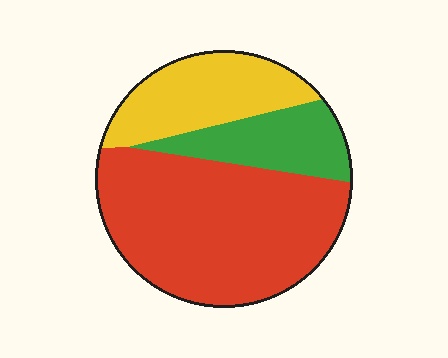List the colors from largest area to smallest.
From largest to smallest: red, yellow, green.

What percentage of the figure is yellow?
Yellow takes up between a sixth and a third of the figure.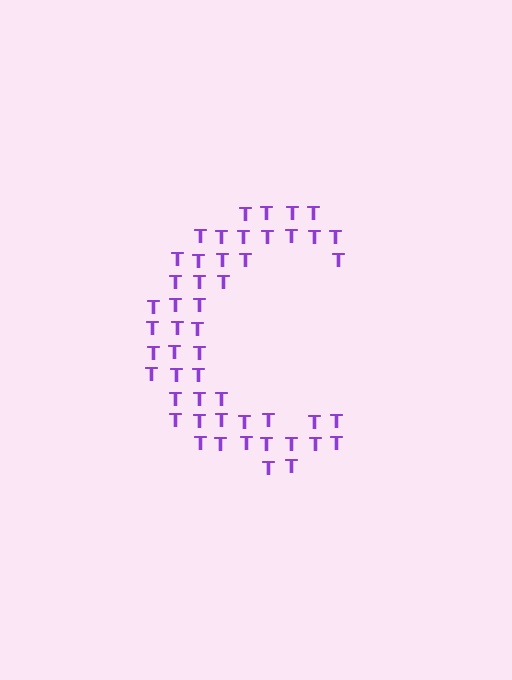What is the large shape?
The large shape is the letter C.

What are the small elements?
The small elements are letter T's.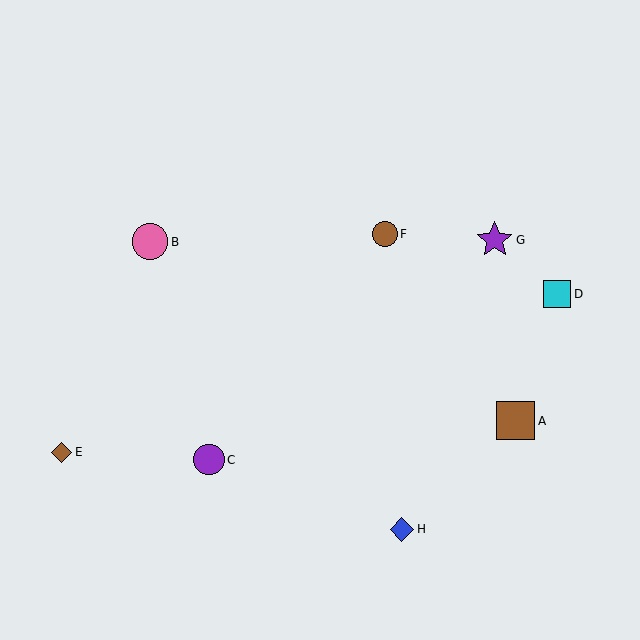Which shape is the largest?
The brown square (labeled A) is the largest.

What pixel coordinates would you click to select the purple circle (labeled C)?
Click at (209, 460) to select the purple circle C.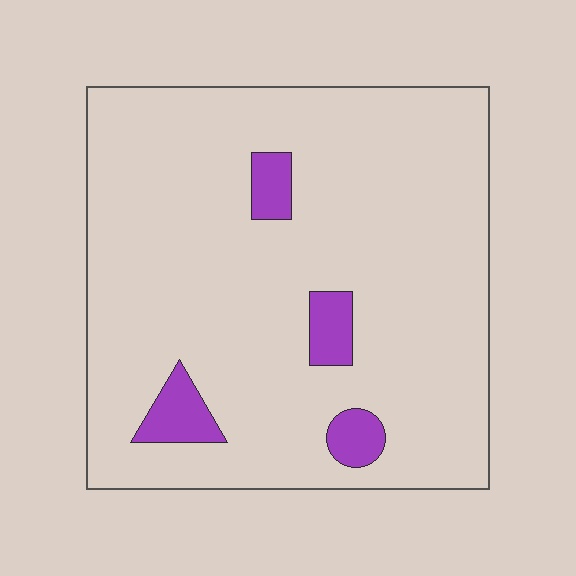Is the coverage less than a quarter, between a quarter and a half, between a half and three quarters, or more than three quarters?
Less than a quarter.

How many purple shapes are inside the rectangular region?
4.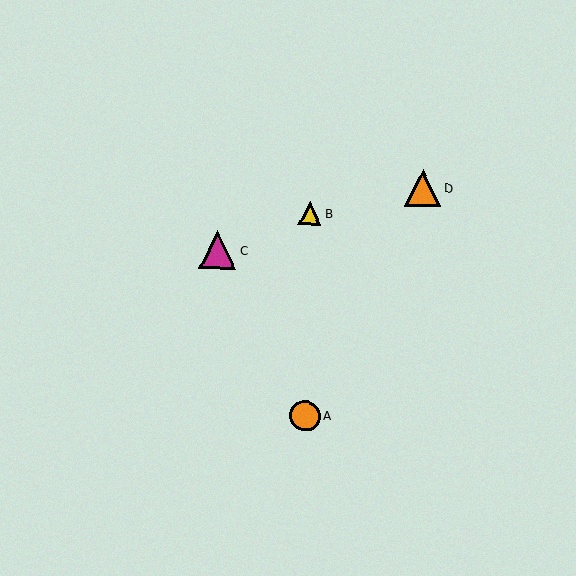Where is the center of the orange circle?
The center of the orange circle is at (305, 416).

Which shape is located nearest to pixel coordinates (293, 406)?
The orange circle (labeled A) at (305, 416) is nearest to that location.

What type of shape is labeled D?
Shape D is an orange triangle.